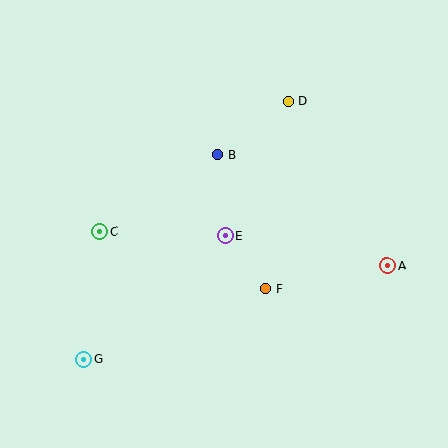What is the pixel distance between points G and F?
The distance between G and F is 195 pixels.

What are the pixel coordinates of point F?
Point F is at (266, 289).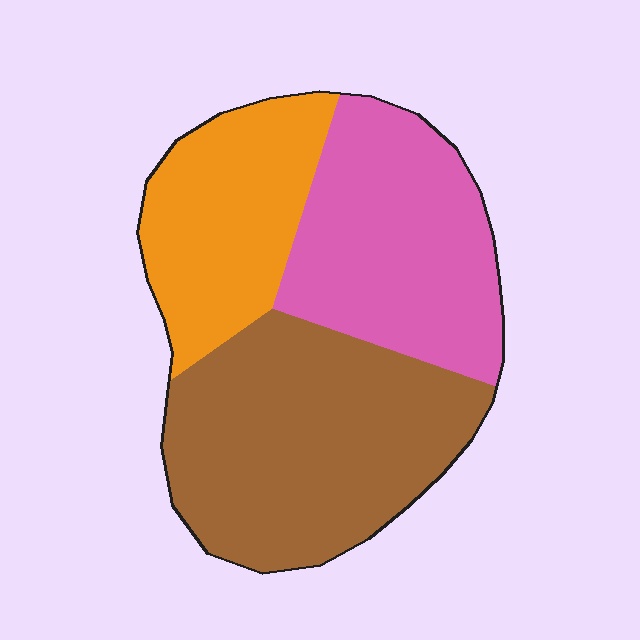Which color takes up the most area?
Brown, at roughly 45%.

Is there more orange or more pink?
Pink.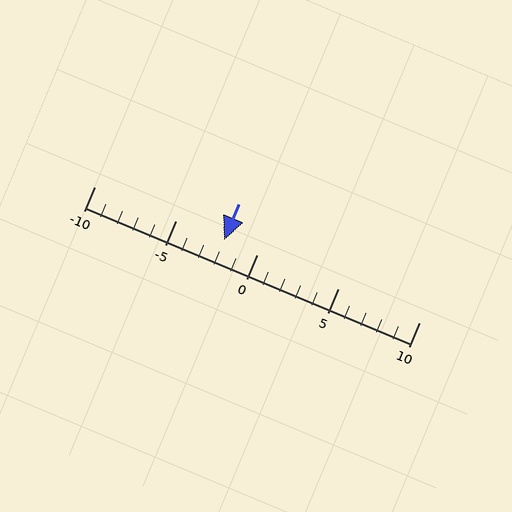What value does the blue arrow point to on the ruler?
The blue arrow points to approximately -2.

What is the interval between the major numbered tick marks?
The major tick marks are spaced 5 units apart.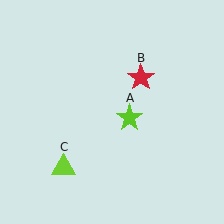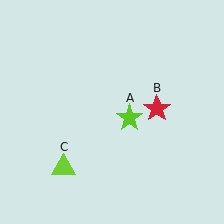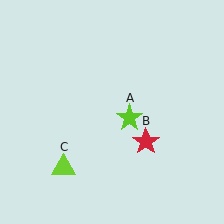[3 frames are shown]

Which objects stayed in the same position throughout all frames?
Lime star (object A) and lime triangle (object C) remained stationary.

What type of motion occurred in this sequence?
The red star (object B) rotated clockwise around the center of the scene.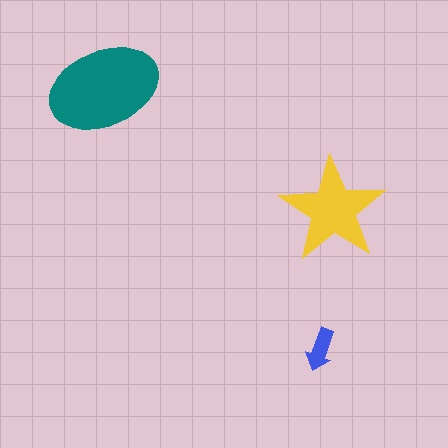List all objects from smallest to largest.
The blue arrow, the yellow star, the teal ellipse.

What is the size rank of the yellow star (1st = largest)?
2nd.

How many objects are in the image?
There are 3 objects in the image.